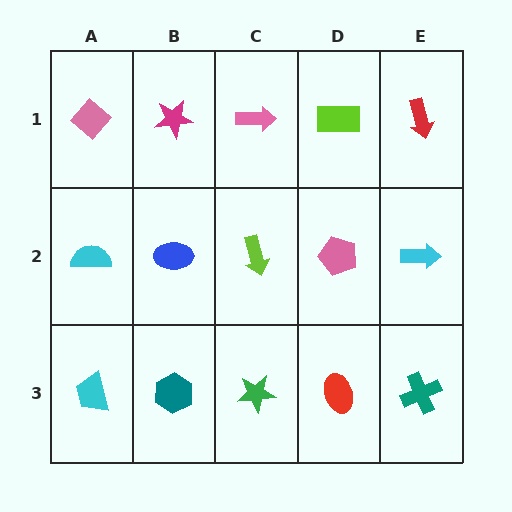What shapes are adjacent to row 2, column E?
A red arrow (row 1, column E), a teal cross (row 3, column E), a pink pentagon (row 2, column D).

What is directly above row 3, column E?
A cyan arrow.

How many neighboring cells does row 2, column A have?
3.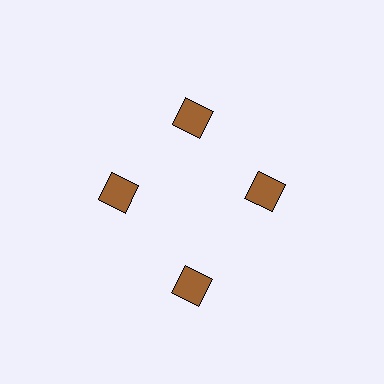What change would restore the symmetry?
The symmetry would be restored by moving it inward, back onto the ring so that all 4 squares sit at equal angles and equal distance from the center.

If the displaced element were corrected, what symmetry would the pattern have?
It would have 4-fold rotational symmetry — the pattern would map onto itself every 90 degrees.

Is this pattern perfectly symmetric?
No. The 4 brown squares are arranged in a ring, but one element near the 6 o'clock position is pushed outward from the center, breaking the 4-fold rotational symmetry.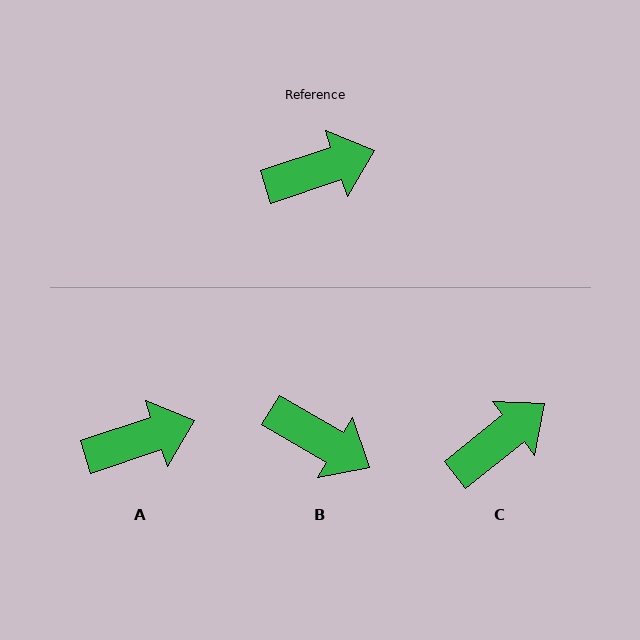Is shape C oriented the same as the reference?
No, it is off by about 20 degrees.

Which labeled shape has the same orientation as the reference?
A.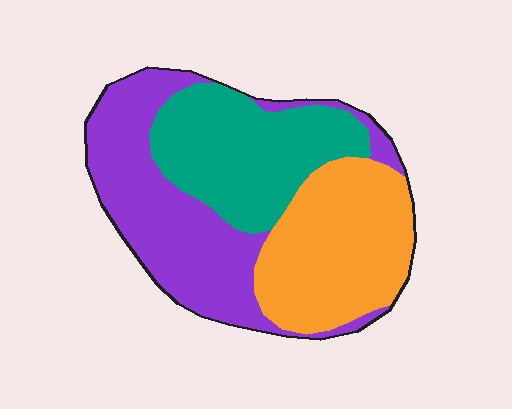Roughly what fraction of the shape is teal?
Teal covers about 30% of the shape.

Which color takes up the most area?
Purple, at roughly 40%.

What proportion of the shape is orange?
Orange takes up about one third (1/3) of the shape.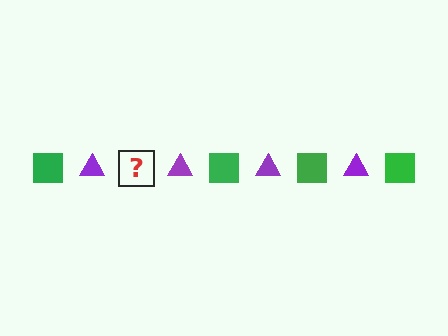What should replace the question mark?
The question mark should be replaced with a green square.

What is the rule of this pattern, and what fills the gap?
The rule is that the pattern alternates between green square and purple triangle. The gap should be filled with a green square.